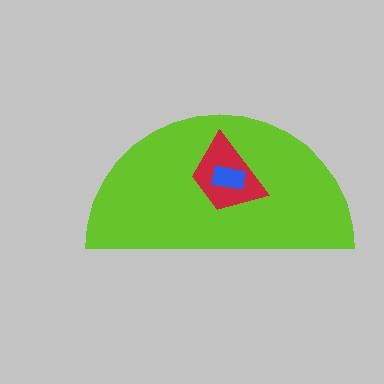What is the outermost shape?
The lime semicircle.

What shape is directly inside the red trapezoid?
The blue rectangle.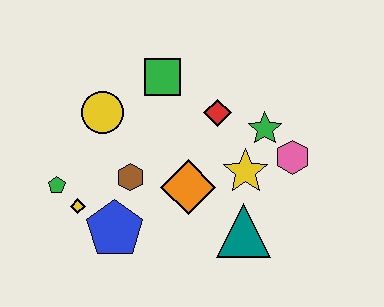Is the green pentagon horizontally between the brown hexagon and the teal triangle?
No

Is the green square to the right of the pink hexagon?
No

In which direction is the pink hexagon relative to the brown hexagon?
The pink hexagon is to the right of the brown hexagon.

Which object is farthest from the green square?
The teal triangle is farthest from the green square.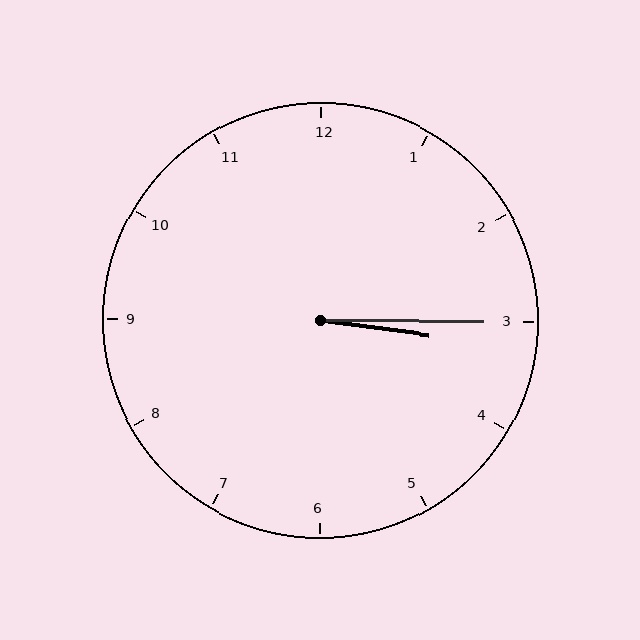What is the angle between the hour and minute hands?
Approximately 8 degrees.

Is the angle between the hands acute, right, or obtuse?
It is acute.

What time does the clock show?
3:15.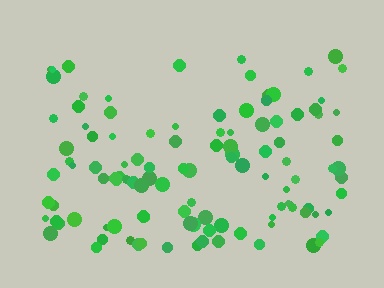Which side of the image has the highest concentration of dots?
The bottom.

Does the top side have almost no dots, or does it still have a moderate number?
Still a moderate number, just noticeably fewer than the bottom.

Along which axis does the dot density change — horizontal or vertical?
Vertical.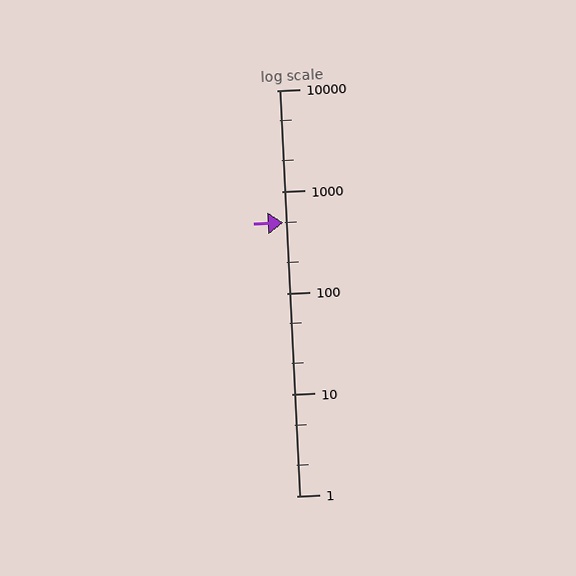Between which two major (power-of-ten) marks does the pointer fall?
The pointer is between 100 and 1000.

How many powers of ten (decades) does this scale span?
The scale spans 4 decades, from 1 to 10000.